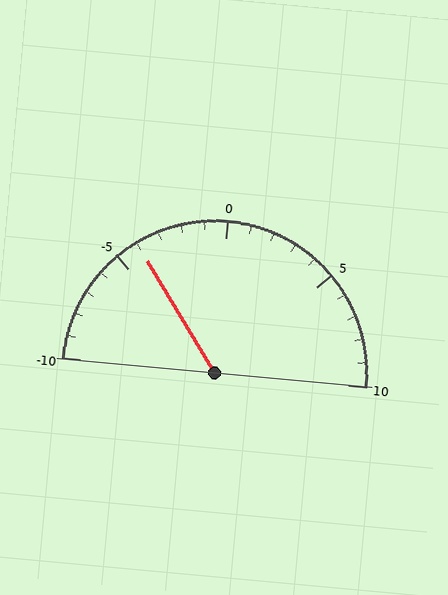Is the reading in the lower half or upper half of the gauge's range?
The reading is in the lower half of the range (-10 to 10).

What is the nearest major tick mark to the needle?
The nearest major tick mark is -5.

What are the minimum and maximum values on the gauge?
The gauge ranges from -10 to 10.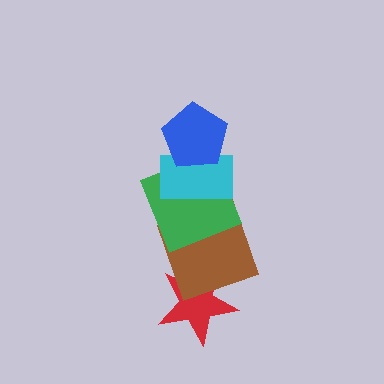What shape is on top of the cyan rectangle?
The blue pentagon is on top of the cyan rectangle.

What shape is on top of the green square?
The cyan rectangle is on top of the green square.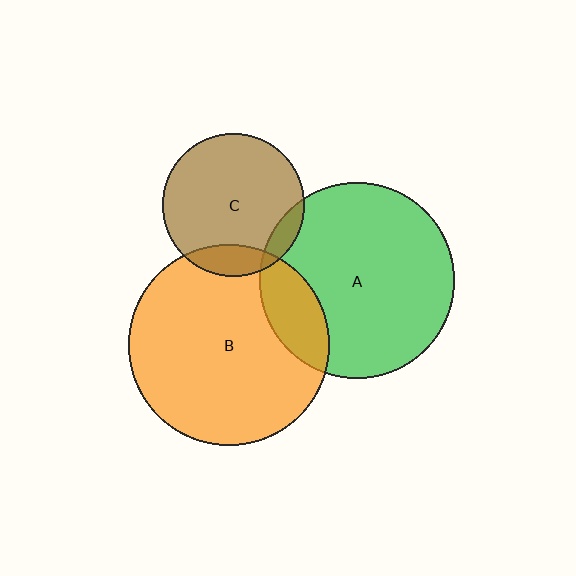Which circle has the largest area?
Circle B (orange).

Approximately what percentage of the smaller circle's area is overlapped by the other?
Approximately 10%.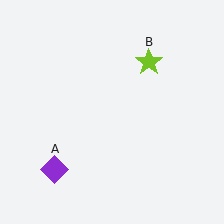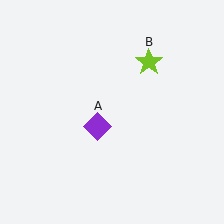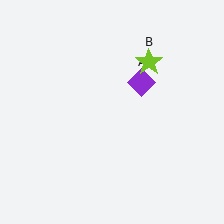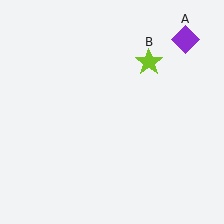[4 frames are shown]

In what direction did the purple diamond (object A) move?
The purple diamond (object A) moved up and to the right.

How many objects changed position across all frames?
1 object changed position: purple diamond (object A).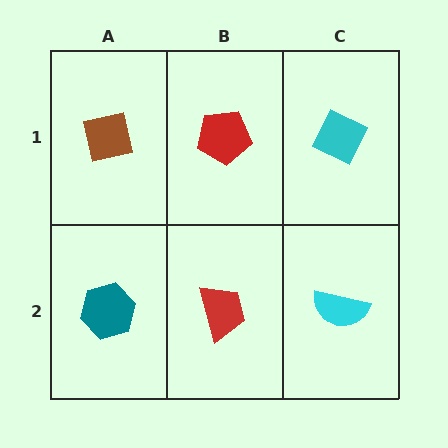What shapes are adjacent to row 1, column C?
A cyan semicircle (row 2, column C), a red pentagon (row 1, column B).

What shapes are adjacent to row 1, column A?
A teal hexagon (row 2, column A), a red pentagon (row 1, column B).